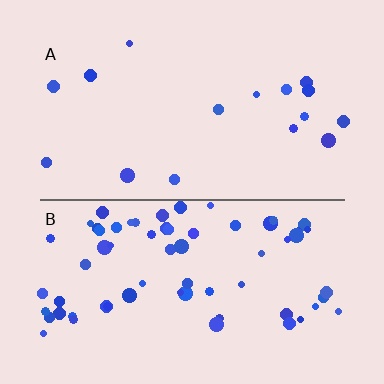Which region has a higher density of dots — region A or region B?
B (the bottom).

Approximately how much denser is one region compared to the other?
Approximately 4.2× — region B over region A.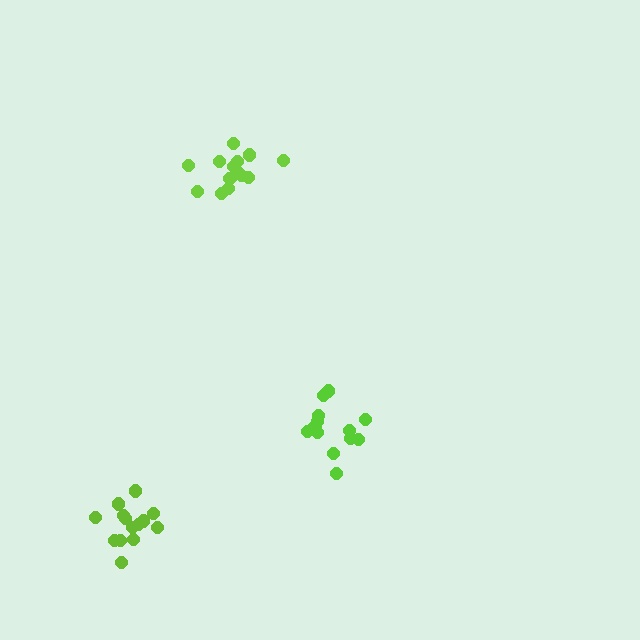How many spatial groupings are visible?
There are 3 spatial groupings.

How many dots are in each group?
Group 1: 13 dots, Group 2: 14 dots, Group 3: 14 dots (41 total).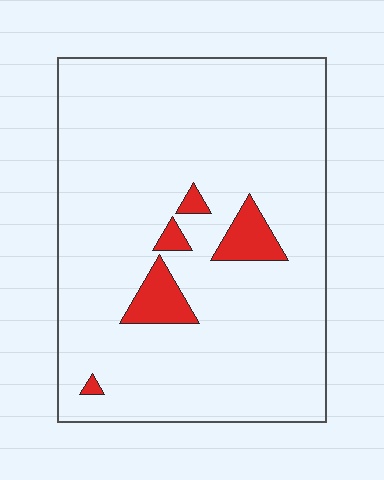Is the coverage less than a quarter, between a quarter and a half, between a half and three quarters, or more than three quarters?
Less than a quarter.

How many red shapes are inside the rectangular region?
5.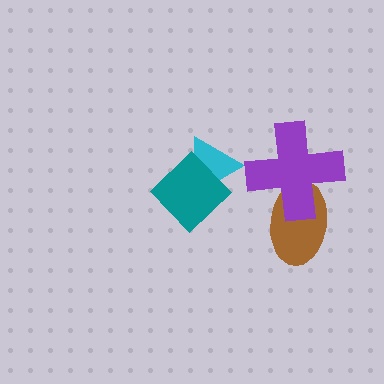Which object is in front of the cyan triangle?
The teal diamond is in front of the cyan triangle.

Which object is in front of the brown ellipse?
The purple cross is in front of the brown ellipse.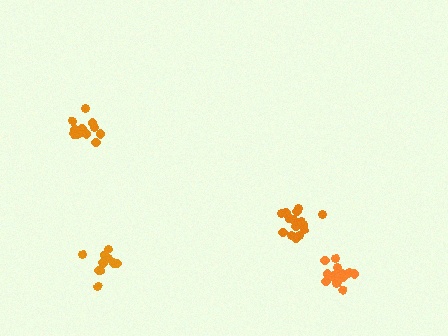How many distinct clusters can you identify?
There are 4 distinct clusters.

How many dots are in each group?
Group 1: 15 dots, Group 2: 15 dots, Group 3: 12 dots, Group 4: 18 dots (60 total).